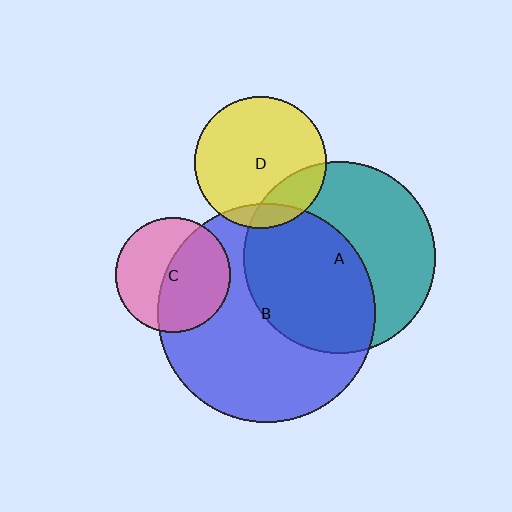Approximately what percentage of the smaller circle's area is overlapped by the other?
Approximately 10%.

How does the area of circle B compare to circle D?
Approximately 2.7 times.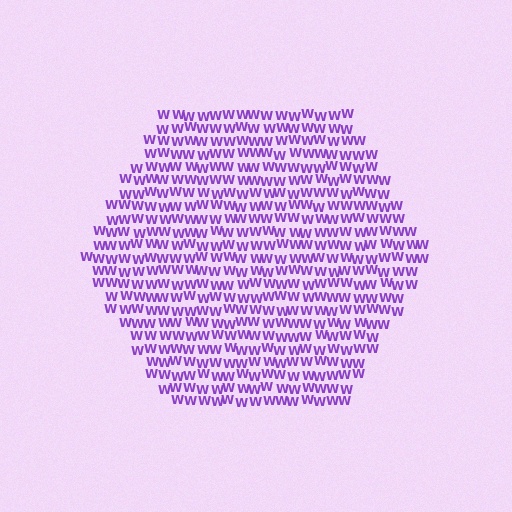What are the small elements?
The small elements are letter W's.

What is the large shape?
The large shape is a hexagon.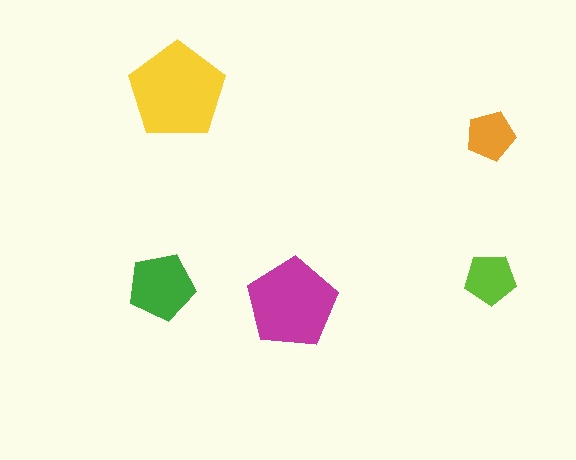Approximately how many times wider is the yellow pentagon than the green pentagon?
About 1.5 times wider.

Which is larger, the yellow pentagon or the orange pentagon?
The yellow one.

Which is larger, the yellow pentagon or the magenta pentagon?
The yellow one.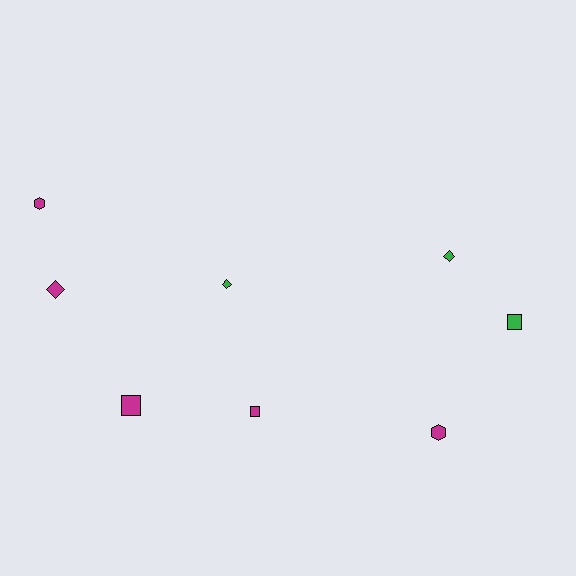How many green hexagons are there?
There are no green hexagons.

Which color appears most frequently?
Magenta, with 5 objects.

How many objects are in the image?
There are 8 objects.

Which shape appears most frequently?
Square, with 3 objects.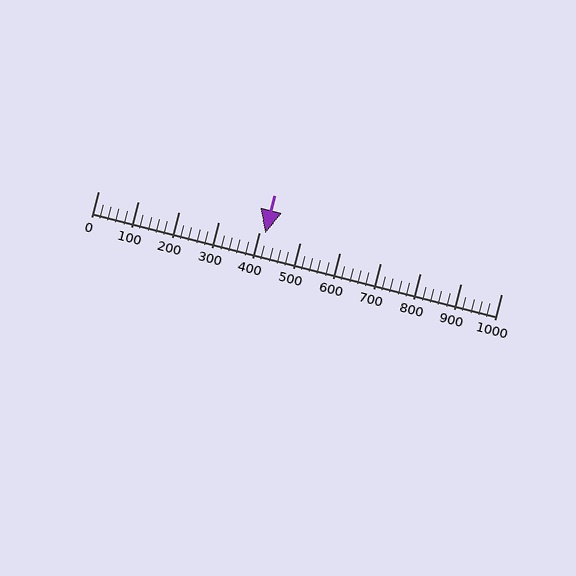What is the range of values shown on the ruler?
The ruler shows values from 0 to 1000.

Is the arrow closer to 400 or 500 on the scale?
The arrow is closer to 400.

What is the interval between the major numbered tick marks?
The major tick marks are spaced 100 units apart.